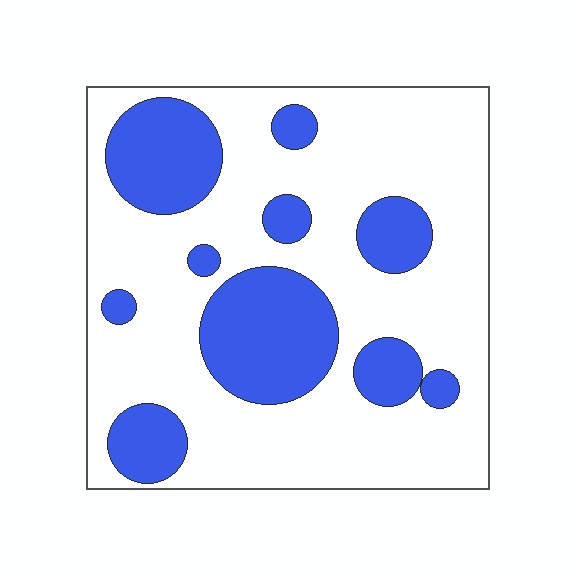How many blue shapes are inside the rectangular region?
10.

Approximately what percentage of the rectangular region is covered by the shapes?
Approximately 30%.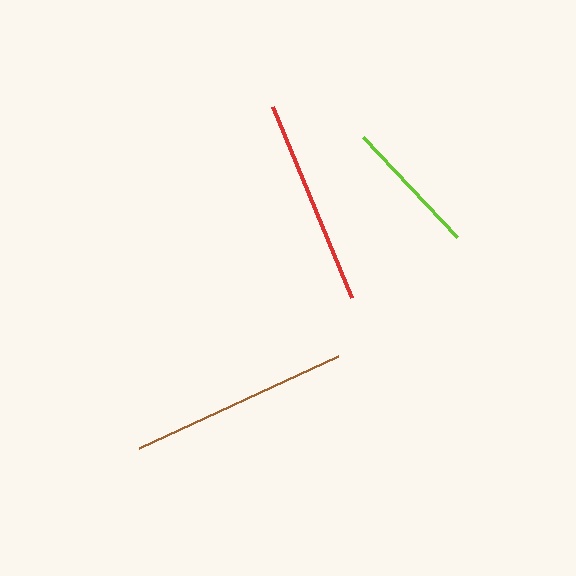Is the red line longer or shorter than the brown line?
The brown line is longer than the red line.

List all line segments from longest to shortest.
From longest to shortest: brown, red, lime.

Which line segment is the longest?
The brown line is the longest at approximately 219 pixels.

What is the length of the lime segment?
The lime segment is approximately 137 pixels long.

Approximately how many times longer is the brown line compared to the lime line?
The brown line is approximately 1.6 times the length of the lime line.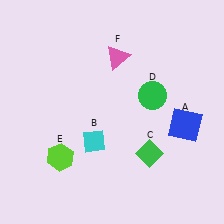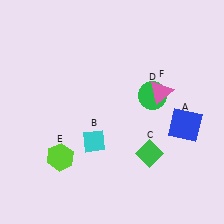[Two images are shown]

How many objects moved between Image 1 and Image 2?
1 object moved between the two images.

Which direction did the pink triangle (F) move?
The pink triangle (F) moved right.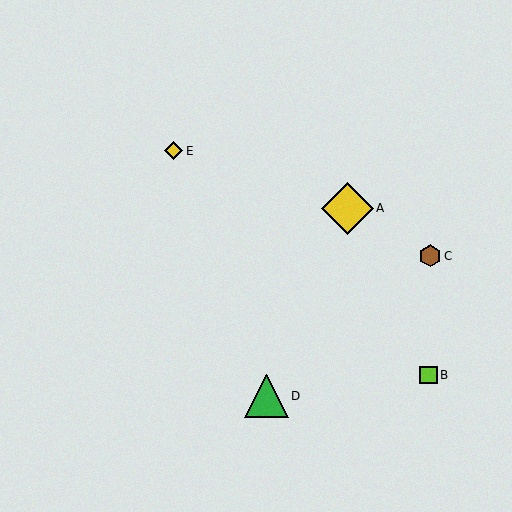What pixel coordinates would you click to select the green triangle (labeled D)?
Click at (266, 396) to select the green triangle D.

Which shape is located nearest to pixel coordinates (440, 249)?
The brown hexagon (labeled C) at (430, 256) is nearest to that location.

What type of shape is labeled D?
Shape D is a green triangle.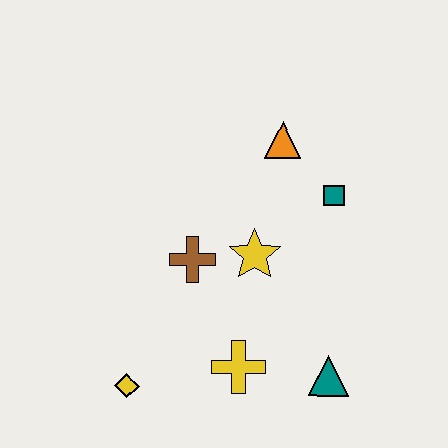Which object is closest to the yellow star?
The brown cross is closest to the yellow star.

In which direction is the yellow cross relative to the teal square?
The yellow cross is below the teal square.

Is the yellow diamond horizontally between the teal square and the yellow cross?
No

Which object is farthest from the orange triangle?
The yellow diamond is farthest from the orange triangle.